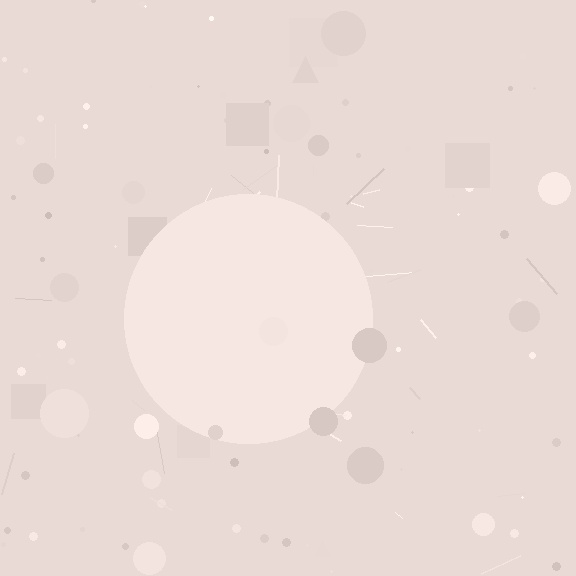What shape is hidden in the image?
A circle is hidden in the image.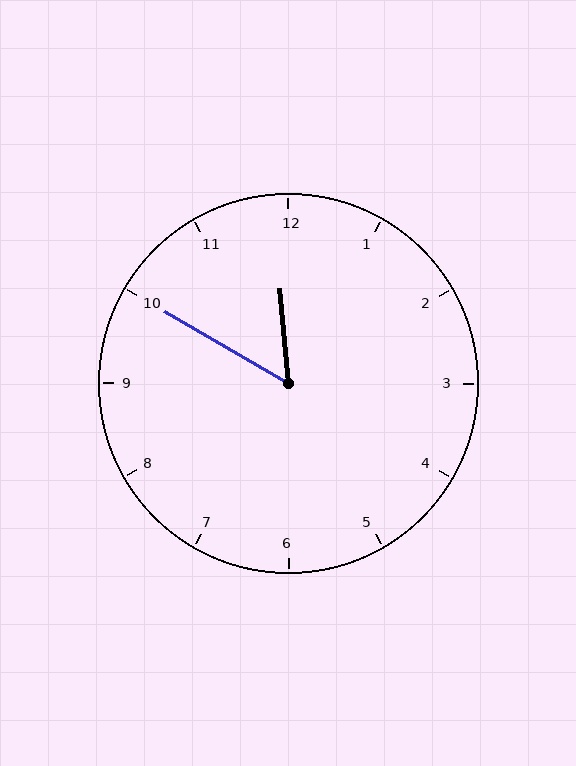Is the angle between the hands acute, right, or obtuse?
It is acute.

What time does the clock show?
11:50.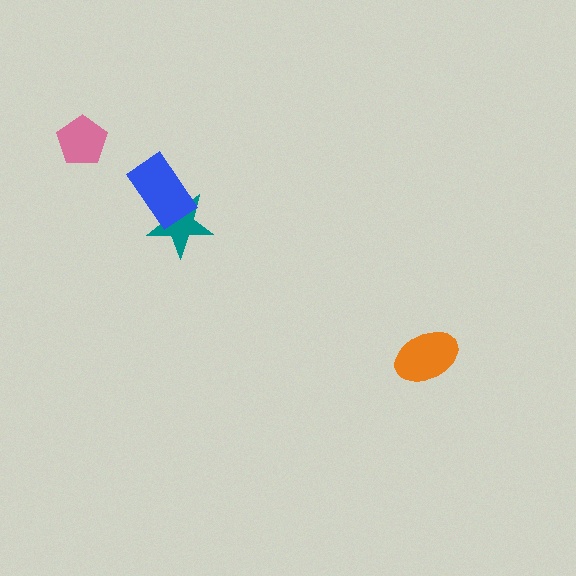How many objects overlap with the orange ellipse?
0 objects overlap with the orange ellipse.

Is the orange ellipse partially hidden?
No, no other shape covers it.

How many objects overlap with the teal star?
1 object overlaps with the teal star.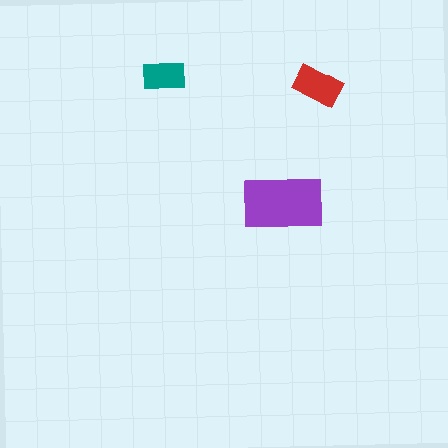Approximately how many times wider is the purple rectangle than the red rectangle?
About 1.5 times wider.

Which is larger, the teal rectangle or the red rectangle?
The red one.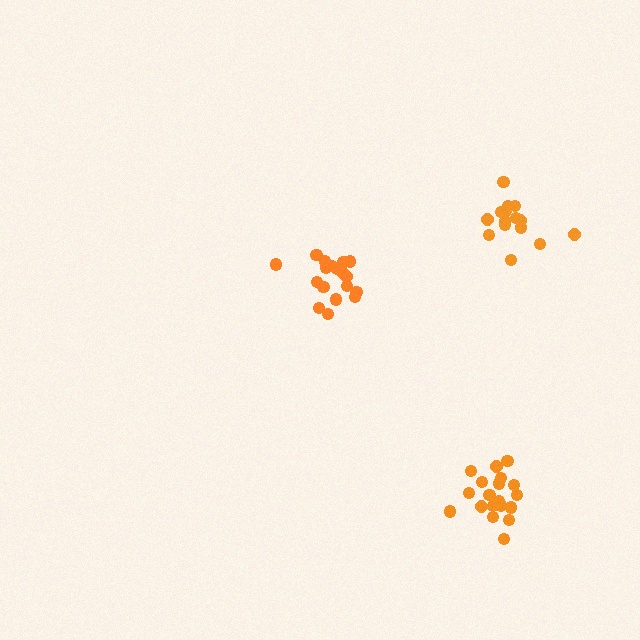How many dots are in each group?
Group 1: 19 dots, Group 2: 19 dots, Group 3: 15 dots (53 total).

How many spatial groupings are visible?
There are 3 spatial groupings.